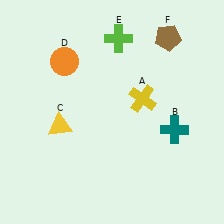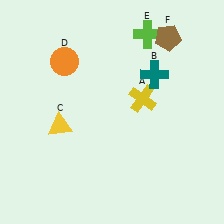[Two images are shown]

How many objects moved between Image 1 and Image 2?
2 objects moved between the two images.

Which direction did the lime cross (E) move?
The lime cross (E) moved right.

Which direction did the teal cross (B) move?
The teal cross (B) moved up.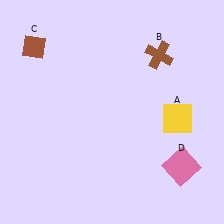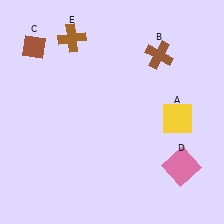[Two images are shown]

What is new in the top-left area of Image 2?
A brown cross (E) was added in the top-left area of Image 2.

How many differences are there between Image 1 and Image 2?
There is 1 difference between the two images.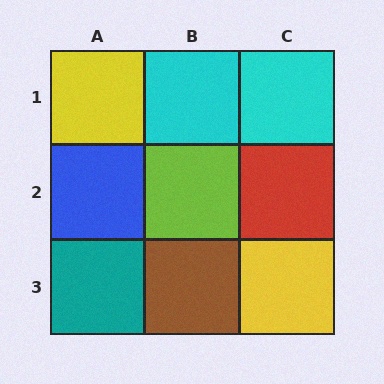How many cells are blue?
1 cell is blue.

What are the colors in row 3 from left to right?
Teal, brown, yellow.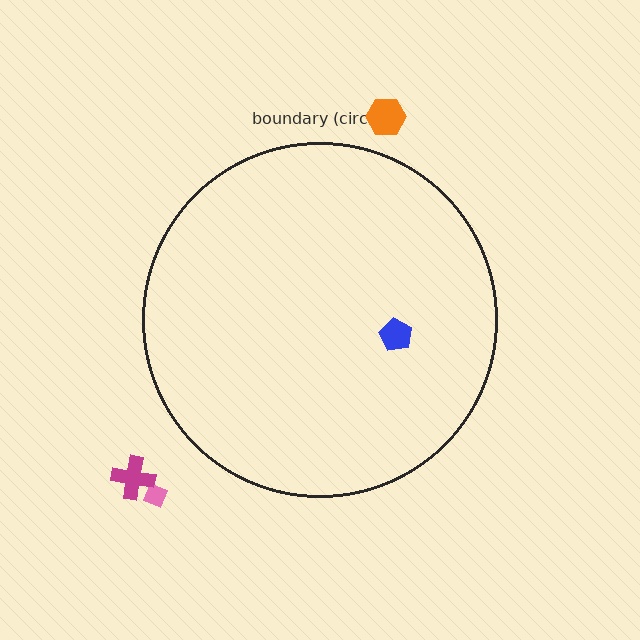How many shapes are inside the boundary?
1 inside, 3 outside.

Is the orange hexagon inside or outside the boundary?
Outside.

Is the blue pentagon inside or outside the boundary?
Inside.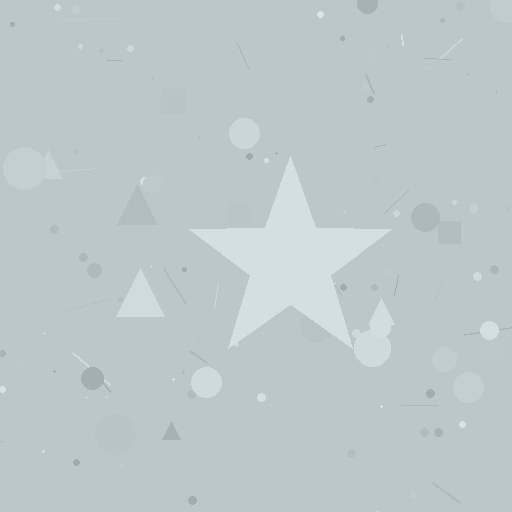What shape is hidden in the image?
A star is hidden in the image.